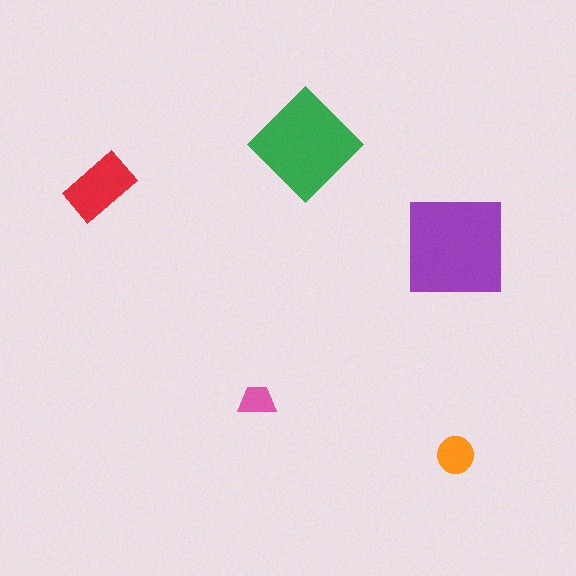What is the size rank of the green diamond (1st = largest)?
2nd.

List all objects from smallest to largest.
The pink trapezoid, the orange circle, the red rectangle, the green diamond, the purple square.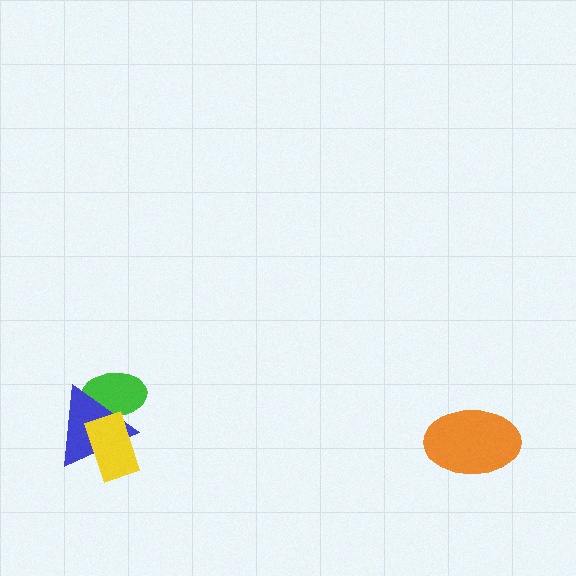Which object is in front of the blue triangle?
The yellow rectangle is in front of the blue triangle.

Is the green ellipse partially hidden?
Yes, it is partially covered by another shape.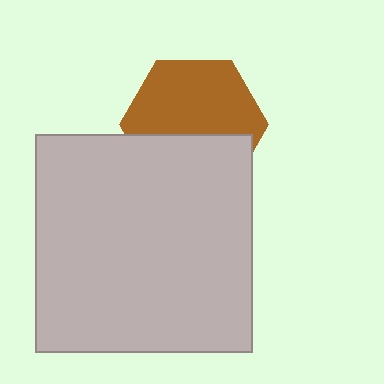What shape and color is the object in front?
The object in front is a light gray square.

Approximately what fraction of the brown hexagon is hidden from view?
Roughly 41% of the brown hexagon is hidden behind the light gray square.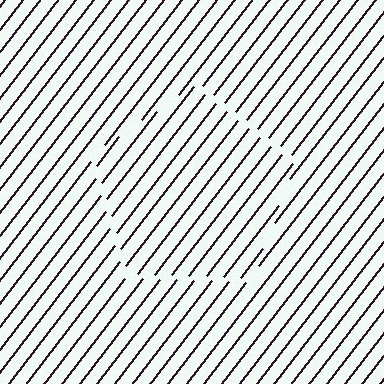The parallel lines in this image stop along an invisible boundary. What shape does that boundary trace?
An illusory pentagon. The interior of the shape contains the same grating, shifted by half a period — the contour is defined by the phase discontinuity where line-ends from the inner and outer gratings abut.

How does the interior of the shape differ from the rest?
The interior of the shape contains the same grating, shifted by half a period — the contour is defined by the phase discontinuity where line-ends from the inner and outer gratings abut.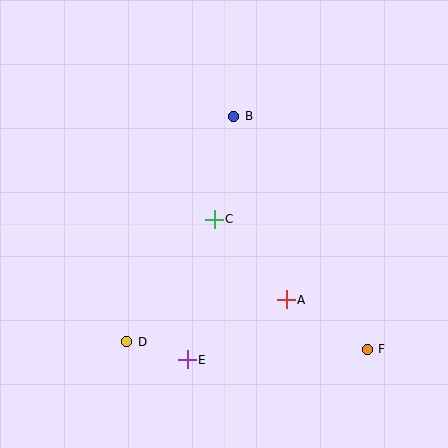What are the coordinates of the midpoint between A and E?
The midpoint between A and E is at (237, 330).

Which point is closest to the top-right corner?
Point B is closest to the top-right corner.